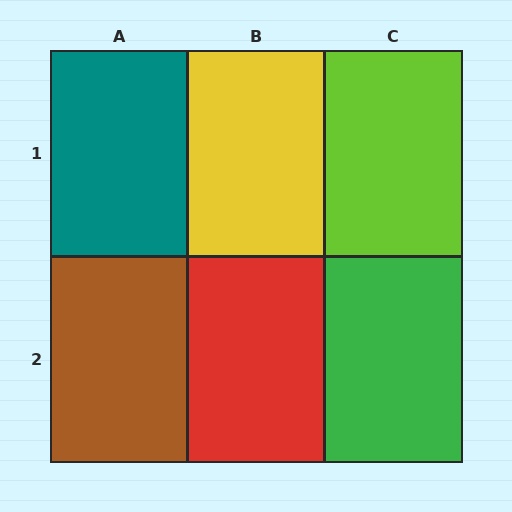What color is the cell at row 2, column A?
Brown.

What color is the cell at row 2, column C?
Green.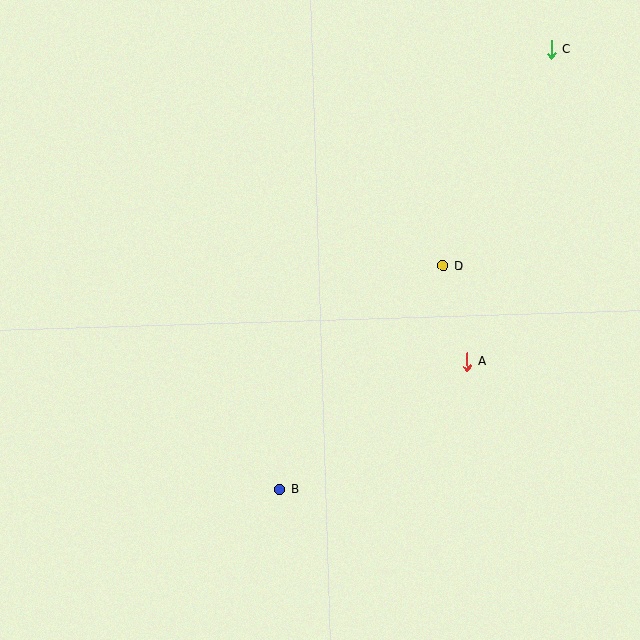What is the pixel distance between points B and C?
The distance between B and C is 517 pixels.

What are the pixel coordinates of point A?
Point A is at (467, 362).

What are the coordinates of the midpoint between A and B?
The midpoint between A and B is at (373, 426).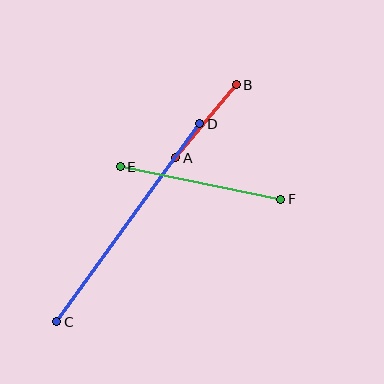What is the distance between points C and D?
The distance is approximately 244 pixels.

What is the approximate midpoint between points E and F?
The midpoint is at approximately (200, 183) pixels.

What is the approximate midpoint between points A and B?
The midpoint is at approximately (206, 121) pixels.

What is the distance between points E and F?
The distance is approximately 164 pixels.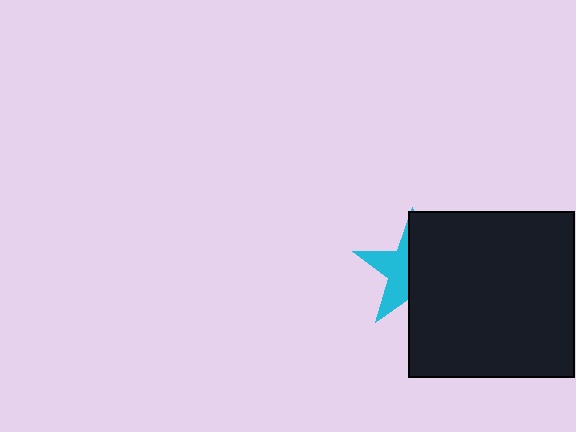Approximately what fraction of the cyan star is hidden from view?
Roughly 59% of the cyan star is hidden behind the black square.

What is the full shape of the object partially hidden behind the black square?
The partially hidden object is a cyan star.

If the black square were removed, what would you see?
You would see the complete cyan star.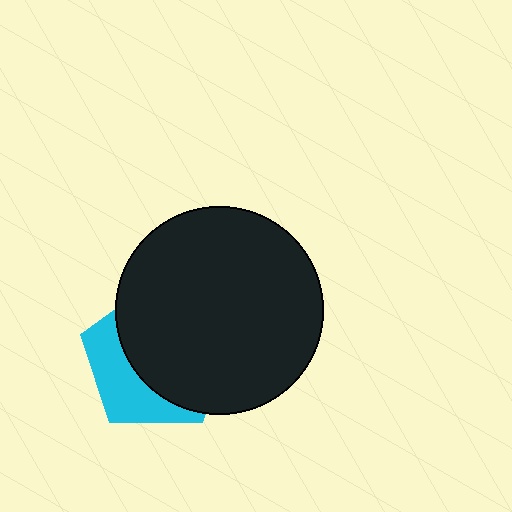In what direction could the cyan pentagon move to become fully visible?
The cyan pentagon could move left. That would shift it out from behind the black circle entirely.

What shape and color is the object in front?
The object in front is a black circle.